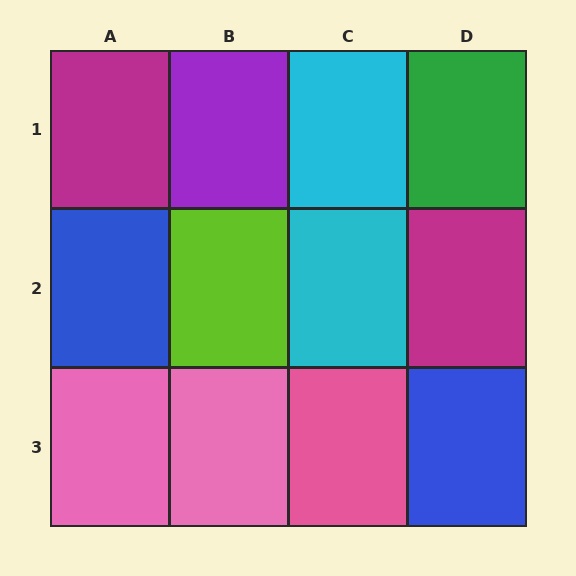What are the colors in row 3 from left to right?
Pink, pink, pink, blue.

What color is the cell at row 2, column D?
Magenta.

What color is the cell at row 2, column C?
Cyan.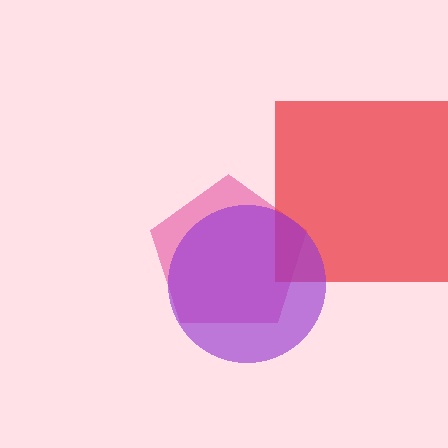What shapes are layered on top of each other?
The layered shapes are: a pink pentagon, a red square, a purple circle.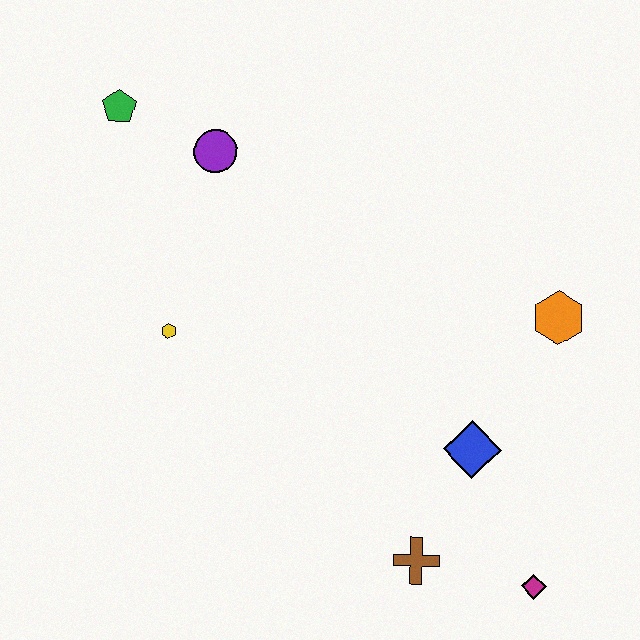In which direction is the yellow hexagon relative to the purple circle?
The yellow hexagon is below the purple circle.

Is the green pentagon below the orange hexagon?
No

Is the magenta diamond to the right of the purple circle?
Yes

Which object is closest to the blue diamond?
The brown cross is closest to the blue diamond.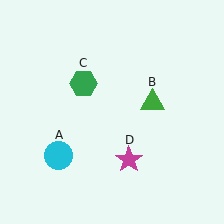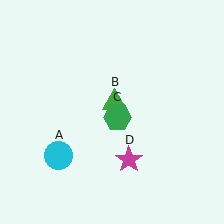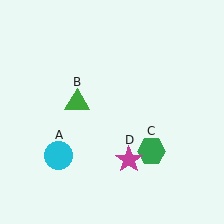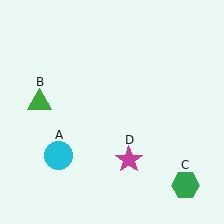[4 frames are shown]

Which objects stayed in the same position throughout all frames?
Cyan circle (object A) and magenta star (object D) remained stationary.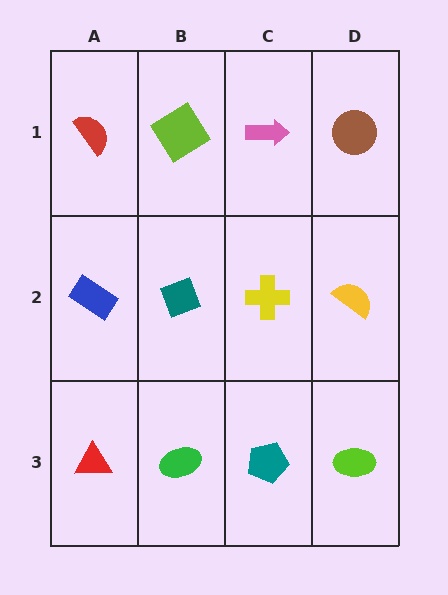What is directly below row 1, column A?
A blue rectangle.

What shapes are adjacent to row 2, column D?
A brown circle (row 1, column D), a lime ellipse (row 3, column D), a yellow cross (row 2, column C).